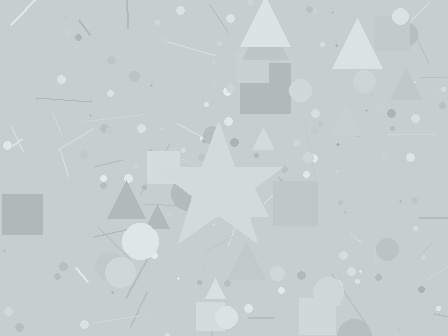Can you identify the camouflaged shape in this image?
The camouflaged shape is a star.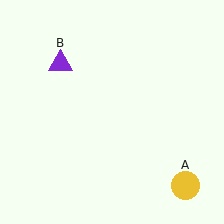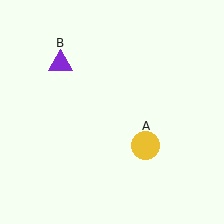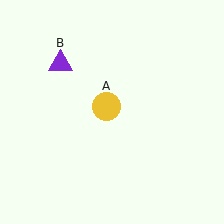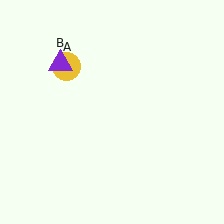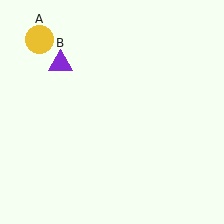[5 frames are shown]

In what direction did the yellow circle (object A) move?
The yellow circle (object A) moved up and to the left.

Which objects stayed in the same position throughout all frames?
Purple triangle (object B) remained stationary.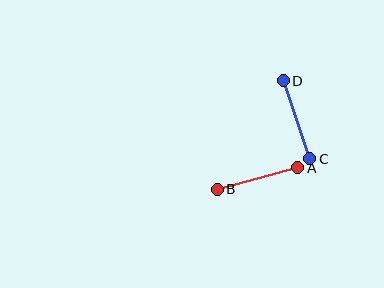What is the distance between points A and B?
The distance is approximately 83 pixels.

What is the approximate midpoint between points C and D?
The midpoint is at approximately (297, 120) pixels.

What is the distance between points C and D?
The distance is approximately 82 pixels.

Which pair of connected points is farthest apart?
Points A and B are farthest apart.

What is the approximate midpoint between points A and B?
The midpoint is at approximately (257, 178) pixels.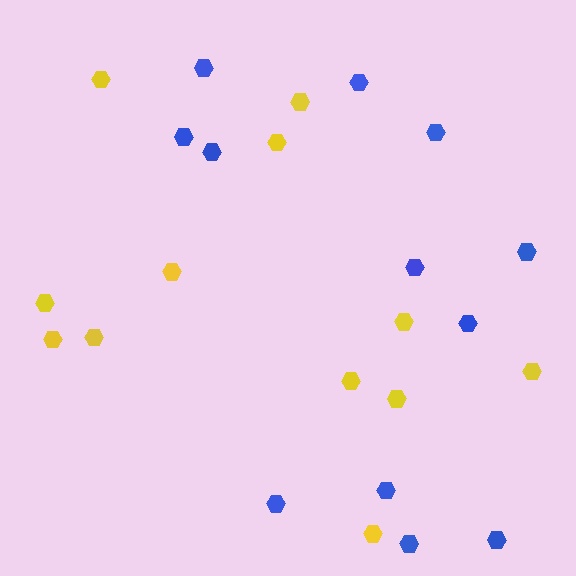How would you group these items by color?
There are 2 groups: one group of yellow hexagons (12) and one group of blue hexagons (12).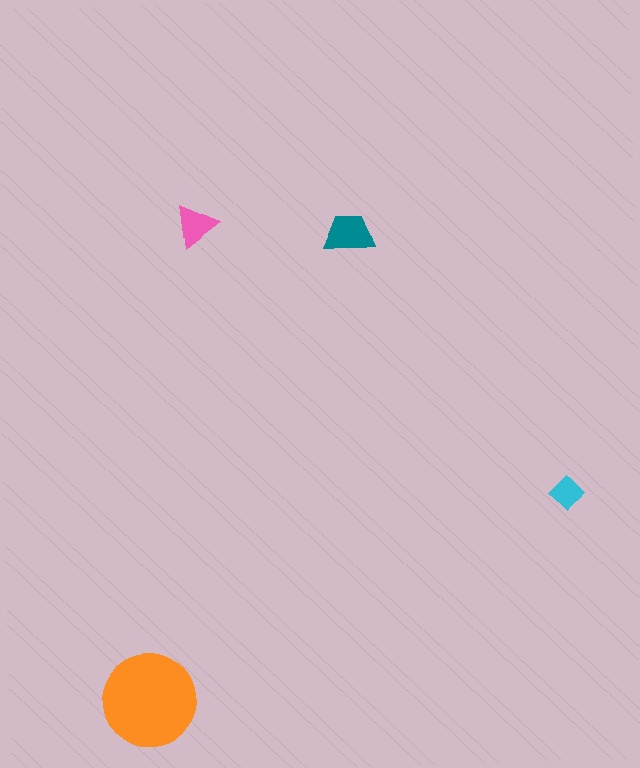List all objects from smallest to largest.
The cyan diamond, the pink triangle, the teal trapezoid, the orange circle.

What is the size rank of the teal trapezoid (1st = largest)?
2nd.